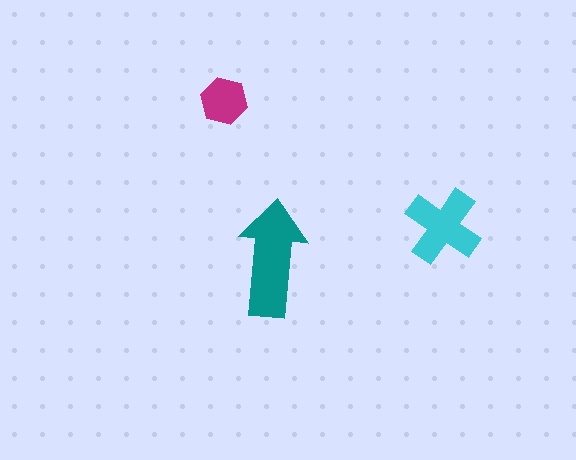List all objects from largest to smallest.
The teal arrow, the cyan cross, the magenta hexagon.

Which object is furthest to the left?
The magenta hexagon is leftmost.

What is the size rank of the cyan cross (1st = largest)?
2nd.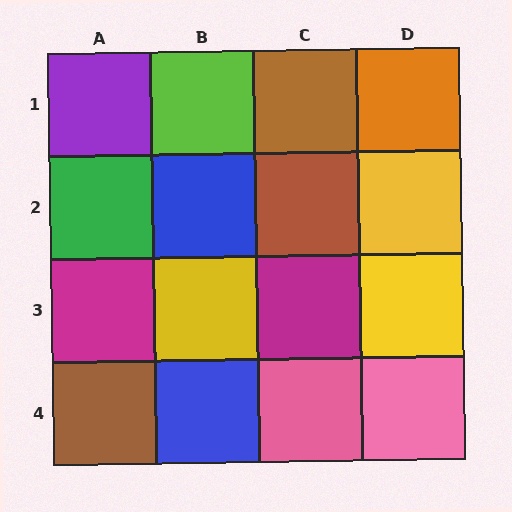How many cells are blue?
2 cells are blue.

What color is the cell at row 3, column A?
Magenta.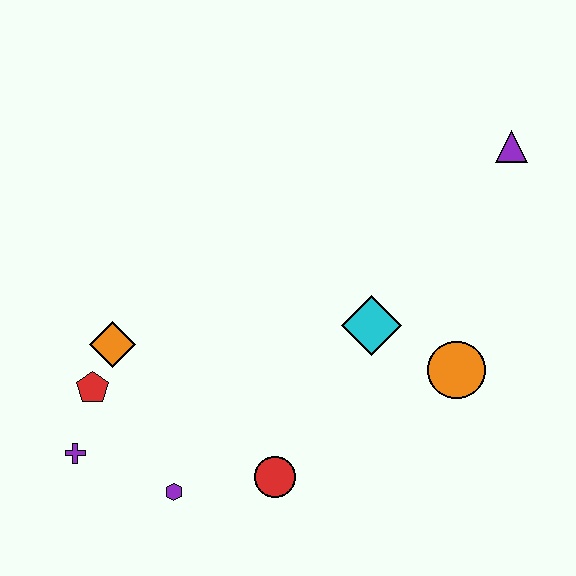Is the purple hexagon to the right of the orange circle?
No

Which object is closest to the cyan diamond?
The orange circle is closest to the cyan diamond.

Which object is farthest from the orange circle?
The purple cross is farthest from the orange circle.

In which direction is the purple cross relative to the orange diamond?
The purple cross is below the orange diamond.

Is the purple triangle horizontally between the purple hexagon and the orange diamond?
No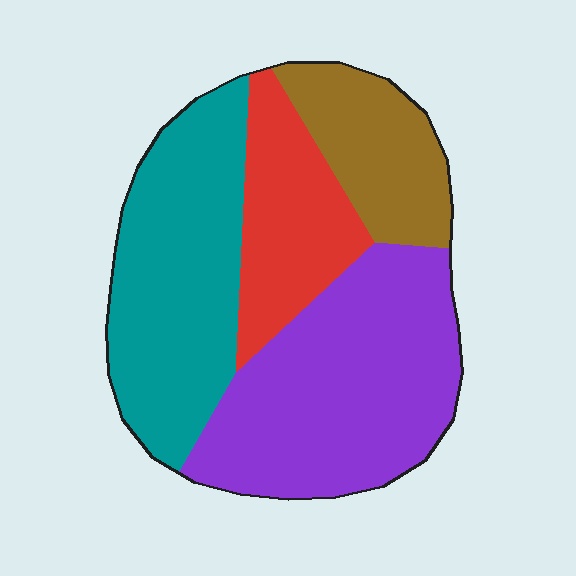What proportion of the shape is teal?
Teal takes up between a sixth and a third of the shape.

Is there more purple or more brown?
Purple.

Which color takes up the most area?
Purple, at roughly 35%.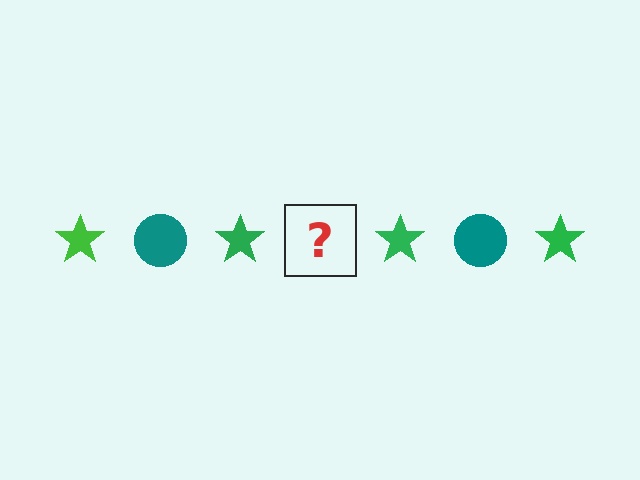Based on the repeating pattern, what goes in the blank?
The blank should be a teal circle.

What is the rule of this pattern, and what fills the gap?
The rule is that the pattern alternates between green star and teal circle. The gap should be filled with a teal circle.